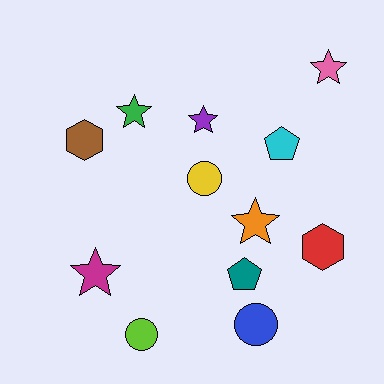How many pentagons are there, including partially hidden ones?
There are 2 pentagons.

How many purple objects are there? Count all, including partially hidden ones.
There is 1 purple object.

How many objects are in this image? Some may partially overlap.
There are 12 objects.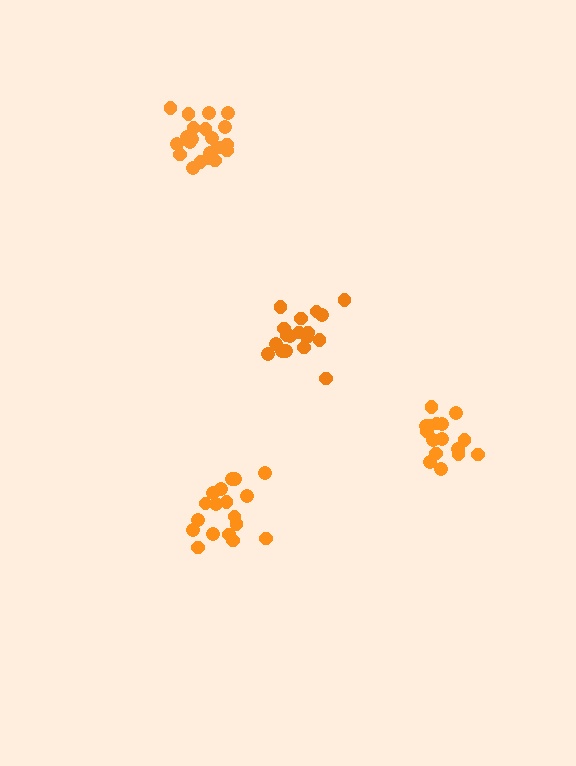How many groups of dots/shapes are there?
There are 4 groups.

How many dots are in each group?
Group 1: 16 dots, Group 2: 21 dots, Group 3: 18 dots, Group 4: 19 dots (74 total).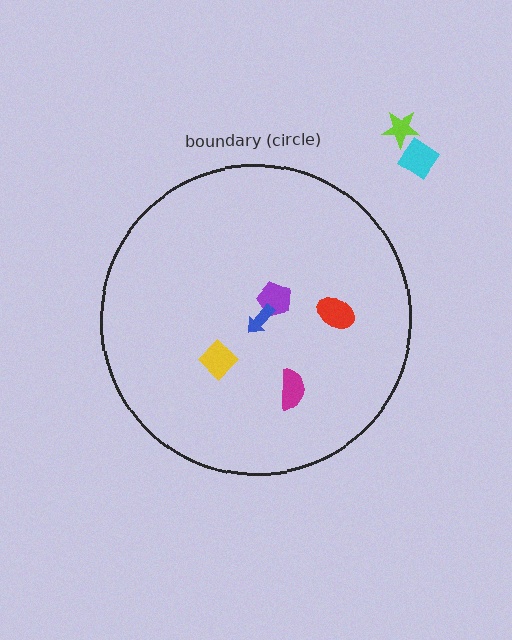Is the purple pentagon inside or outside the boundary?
Inside.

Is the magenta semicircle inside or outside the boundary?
Inside.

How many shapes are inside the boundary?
5 inside, 2 outside.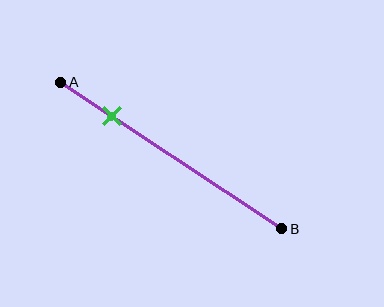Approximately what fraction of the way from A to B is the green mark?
The green mark is approximately 25% of the way from A to B.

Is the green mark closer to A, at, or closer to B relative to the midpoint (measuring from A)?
The green mark is closer to point A than the midpoint of segment AB.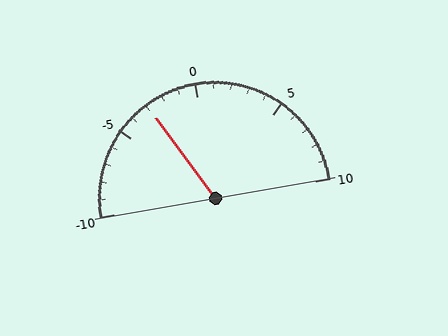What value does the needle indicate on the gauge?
The needle indicates approximately -3.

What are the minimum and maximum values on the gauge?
The gauge ranges from -10 to 10.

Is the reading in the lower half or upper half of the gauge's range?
The reading is in the lower half of the range (-10 to 10).